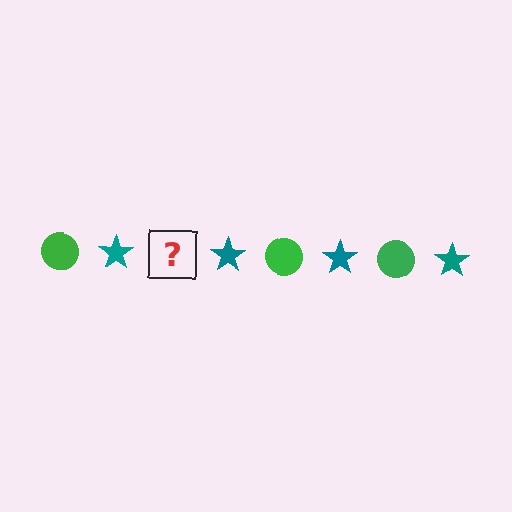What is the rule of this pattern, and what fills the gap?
The rule is that the pattern alternates between green circle and teal star. The gap should be filled with a green circle.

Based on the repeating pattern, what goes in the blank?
The blank should be a green circle.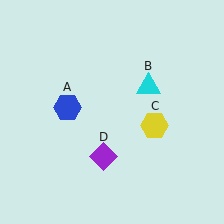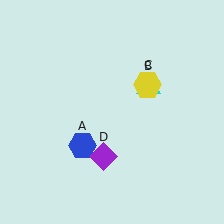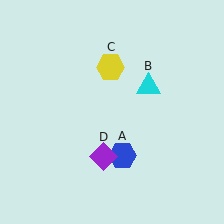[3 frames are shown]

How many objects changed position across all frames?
2 objects changed position: blue hexagon (object A), yellow hexagon (object C).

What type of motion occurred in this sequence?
The blue hexagon (object A), yellow hexagon (object C) rotated counterclockwise around the center of the scene.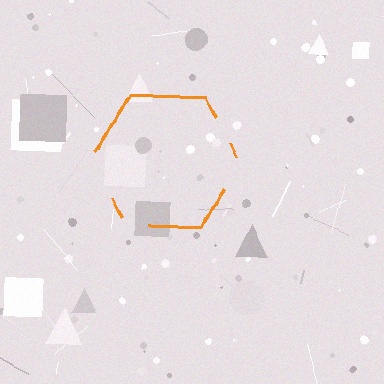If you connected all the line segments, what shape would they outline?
They would outline a hexagon.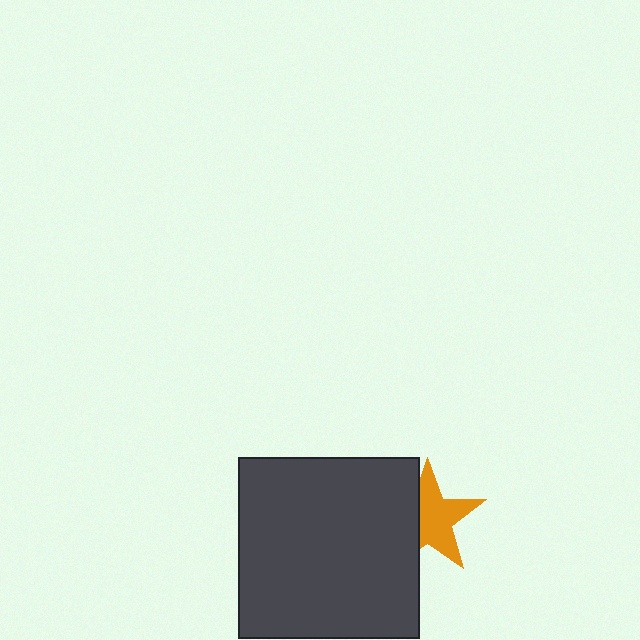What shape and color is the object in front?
The object in front is a dark gray square.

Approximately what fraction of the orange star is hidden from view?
Roughly 36% of the orange star is hidden behind the dark gray square.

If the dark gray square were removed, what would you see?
You would see the complete orange star.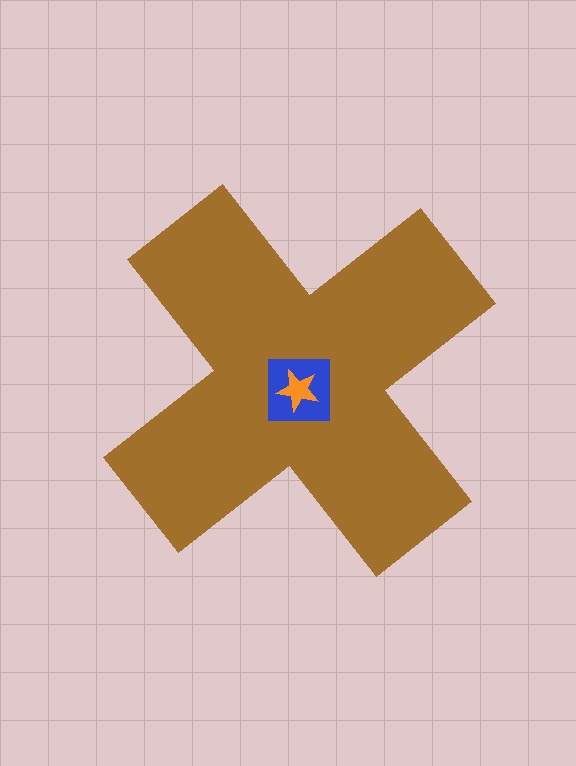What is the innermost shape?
The orange star.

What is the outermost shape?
The brown cross.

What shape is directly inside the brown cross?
The blue square.